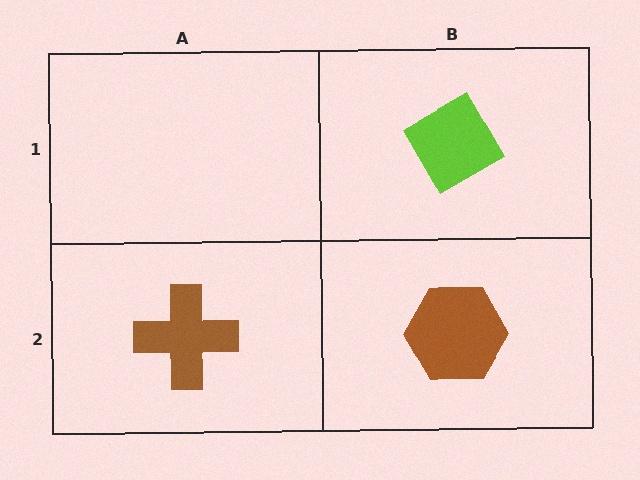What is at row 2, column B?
A brown hexagon.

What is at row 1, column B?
A lime diamond.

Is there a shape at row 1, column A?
No, that cell is empty.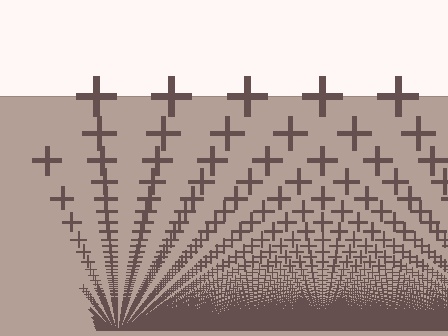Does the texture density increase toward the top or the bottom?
Density increases toward the bottom.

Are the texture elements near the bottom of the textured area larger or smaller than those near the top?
Smaller. The gradient is inverted — elements near the bottom are smaller and denser.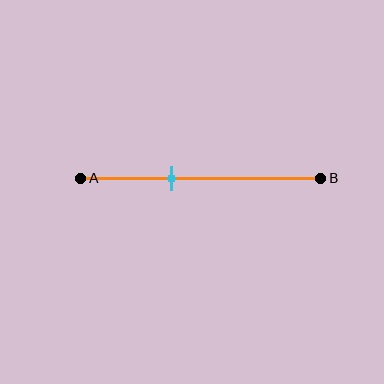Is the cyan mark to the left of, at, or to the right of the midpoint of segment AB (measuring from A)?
The cyan mark is to the left of the midpoint of segment AB.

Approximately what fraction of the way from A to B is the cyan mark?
The cyan mark is approximately 40% of the way from A to B.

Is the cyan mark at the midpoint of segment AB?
No, the mark is at about 40% from A, not at the 50% midpoint.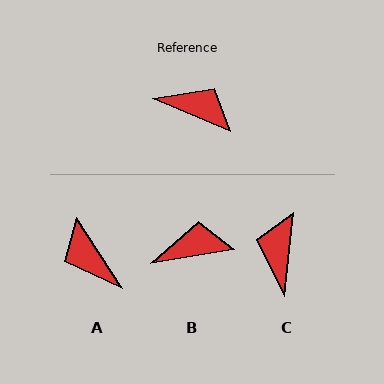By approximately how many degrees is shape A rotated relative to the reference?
Approximately 146 degrees counter-clockwise.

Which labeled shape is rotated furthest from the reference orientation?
A, about 146 degrees away.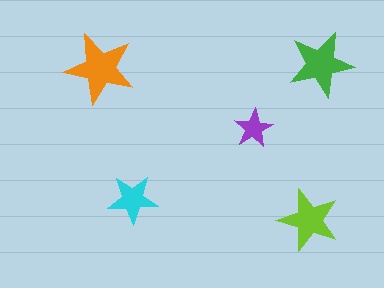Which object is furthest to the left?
The orange star is leftmost.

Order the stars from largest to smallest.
the orange one, the green one, the lime one, the cyan one, the purple one.